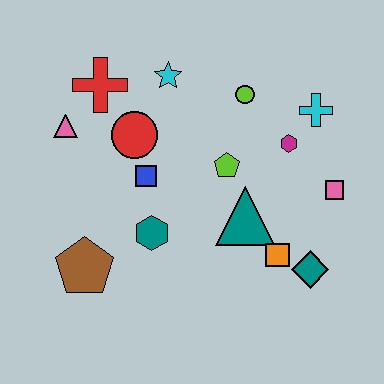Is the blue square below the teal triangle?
No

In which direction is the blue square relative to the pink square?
The blue square is to the left of the pink square.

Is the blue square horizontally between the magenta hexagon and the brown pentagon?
Yes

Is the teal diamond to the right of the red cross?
Yes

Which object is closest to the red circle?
The blue square is closest to the red circle.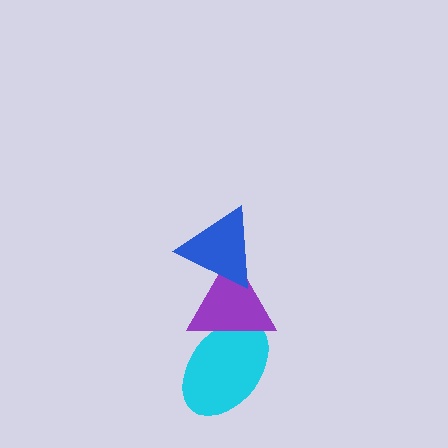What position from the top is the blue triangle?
The blue triangle is 1st from the top.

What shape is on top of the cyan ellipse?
The purple triangle is on top of the cyan ellipse.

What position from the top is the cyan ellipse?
The cyan ellipse is 3rd from the top.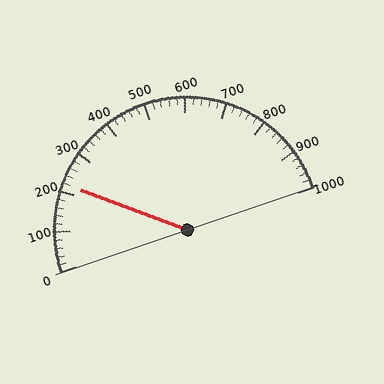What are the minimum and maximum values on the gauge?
The gauge ranges from 0 to 1000.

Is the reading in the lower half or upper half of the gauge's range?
The reading is in the lower half of the range (0 to 1000).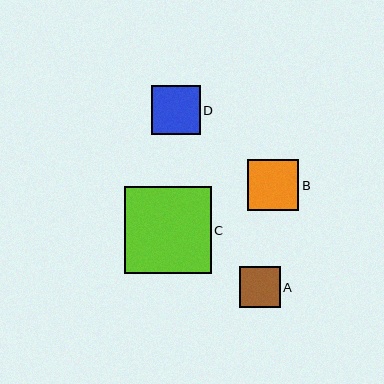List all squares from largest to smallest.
From largest to smallest: C, B, D, A.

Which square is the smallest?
Square A is the smallest with a size of approximately 41 pixels.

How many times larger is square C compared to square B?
Square C is approximately 1.7 times the size of square B.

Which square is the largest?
Square C is the largest with a size of approximately 86 pixels.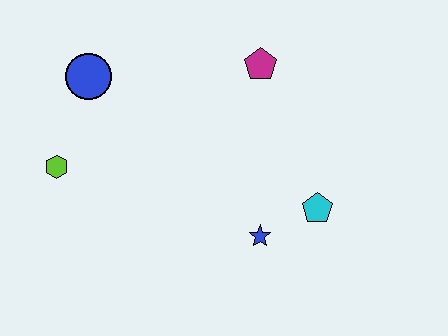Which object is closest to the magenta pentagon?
The cyan pentagon is closest to the magenta pentagon.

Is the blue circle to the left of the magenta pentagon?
Yes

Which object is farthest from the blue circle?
The cyan pentagon is farthest from the blue circle.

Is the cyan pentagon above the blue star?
Yes